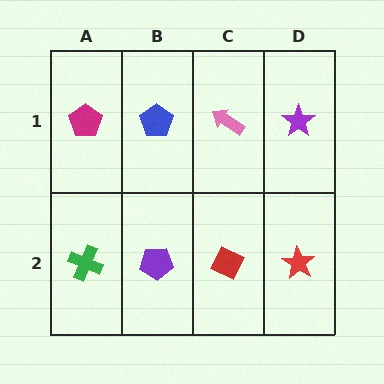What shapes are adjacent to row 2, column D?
A purple star (row 1, column D), a red diamond (row 2, column C).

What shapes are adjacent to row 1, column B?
A purple pentagon (row 2, column B), a magenta pentagon (row 1, column A), a pink arrow (row 1, column C).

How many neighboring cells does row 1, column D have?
2.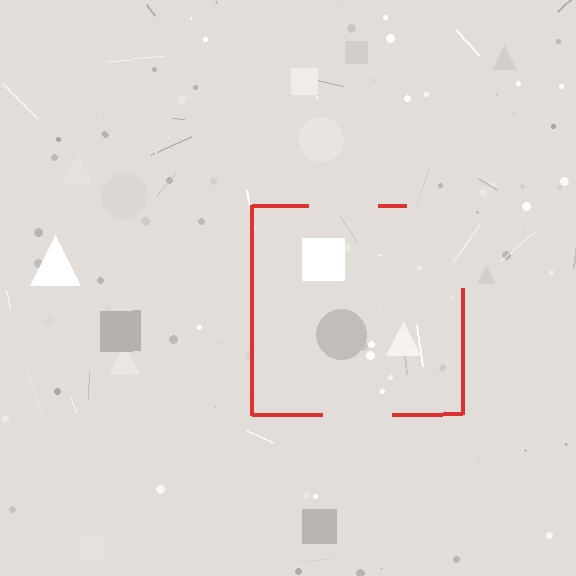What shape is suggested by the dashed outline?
The dashed outline suggests a square.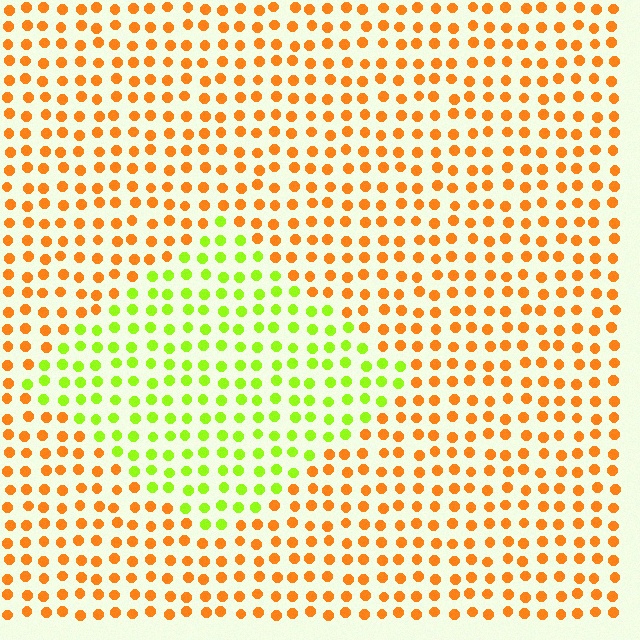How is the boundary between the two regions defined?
The boundary is defined purely by a slight shift in hue (about 60 degrees). Spacing, size, and orientation are identical on both sides.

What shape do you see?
I see a diamond.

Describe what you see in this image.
The image is filled with small orange elements in a uniform arrangement. A diamond-shaped region is visible where the elements are tinted to a slightly different hue, forming a subtle color boundary.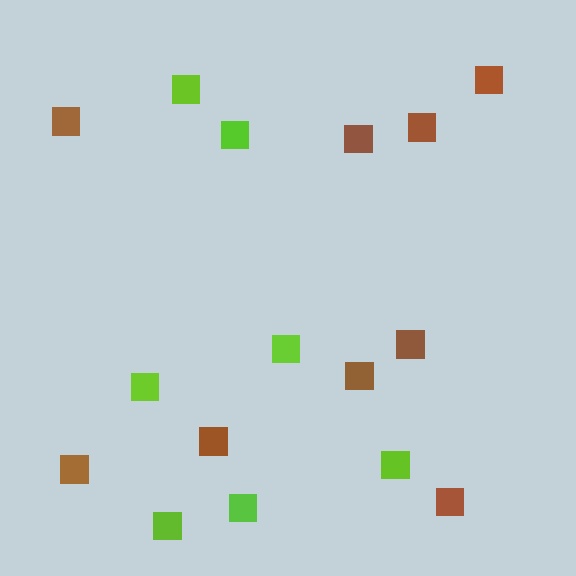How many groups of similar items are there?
There are 2 groups: one group of lime squares (7) and one group of brown squares (9).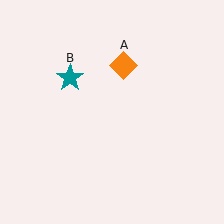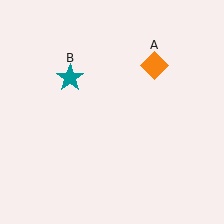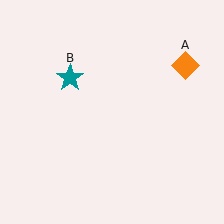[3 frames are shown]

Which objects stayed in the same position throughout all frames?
Teal star (object B) remained stationary.